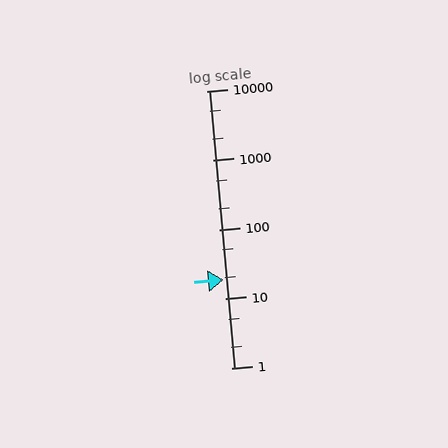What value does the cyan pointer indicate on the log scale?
The pointer indicates approximately 19.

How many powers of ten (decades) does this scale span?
The scale spans 4 decades, from 1 to 10000.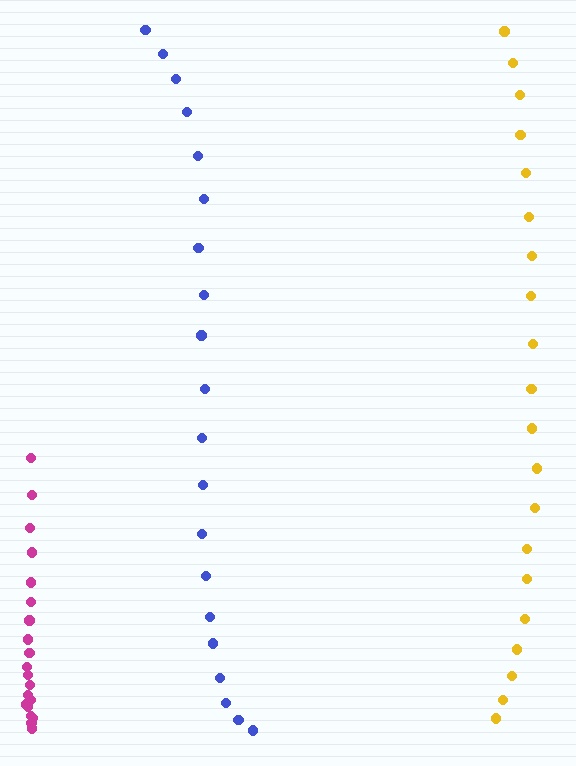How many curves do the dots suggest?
There are 3 distinct paths.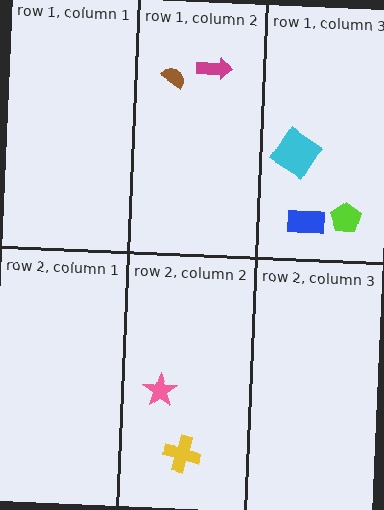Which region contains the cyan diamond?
The row 1, column 3 region.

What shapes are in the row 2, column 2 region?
The yellow cross, the pink star.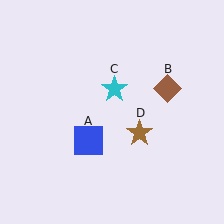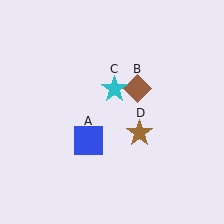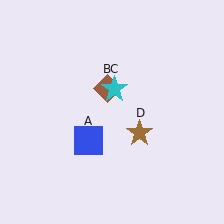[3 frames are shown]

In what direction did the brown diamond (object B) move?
The brown diamond (object B) moved left.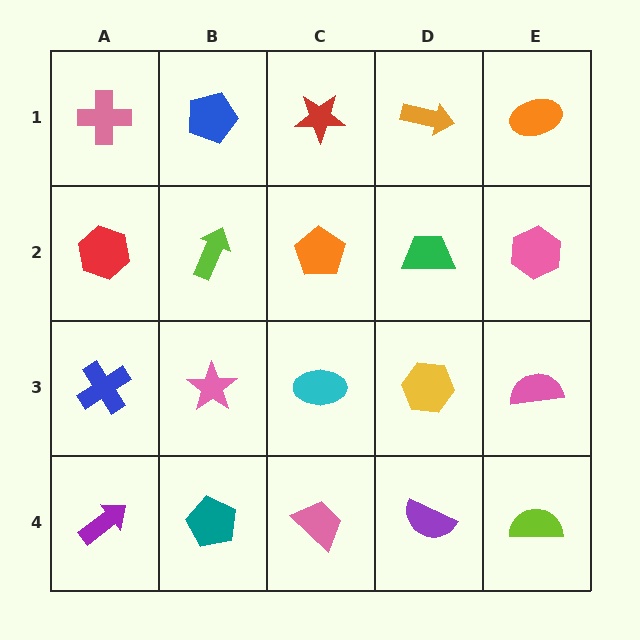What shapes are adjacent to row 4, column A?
A blue cross (row 3, column A), a teal pentagon (row 4, column B).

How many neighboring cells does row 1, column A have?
2.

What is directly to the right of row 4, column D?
A lime semicircle.